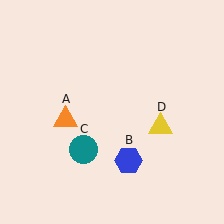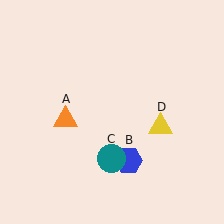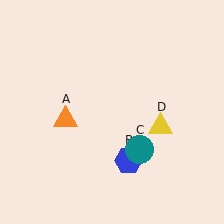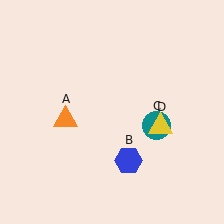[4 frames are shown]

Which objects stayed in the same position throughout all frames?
Orange triangle (object A) and blue hexagon (object B) and yellow triangle (object D) remained stationary.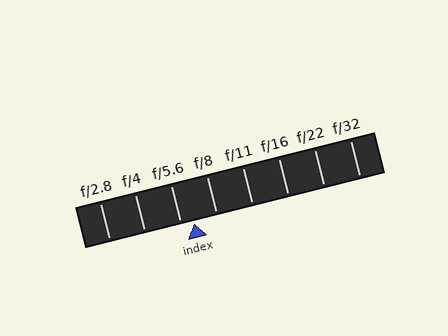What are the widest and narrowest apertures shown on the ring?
The widest aperture shown is f/2.8 and the narrowest is f/32.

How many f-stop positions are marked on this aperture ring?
There are 8 f-stop positions marked.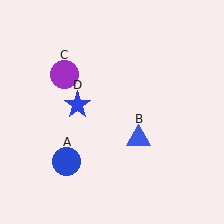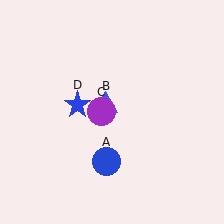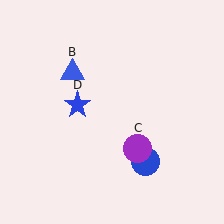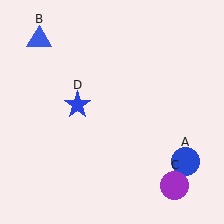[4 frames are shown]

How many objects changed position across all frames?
3 objects changed position: blue circle (object A), blue triangle (object B), purple circle (object C).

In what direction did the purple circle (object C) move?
The purple circle (object C) moved down and to the right.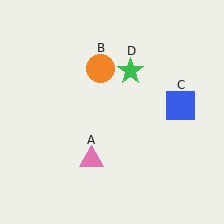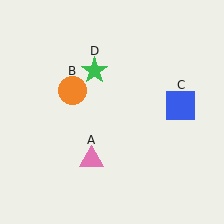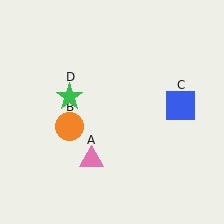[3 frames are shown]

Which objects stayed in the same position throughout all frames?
Pink triangle (object A) and blue square (object C) remained stationary.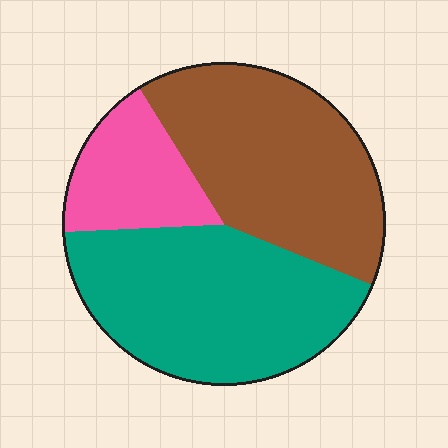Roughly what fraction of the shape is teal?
Teal covers around 45% of the shape.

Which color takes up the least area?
Pink, at roughly 15%.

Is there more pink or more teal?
Teal.